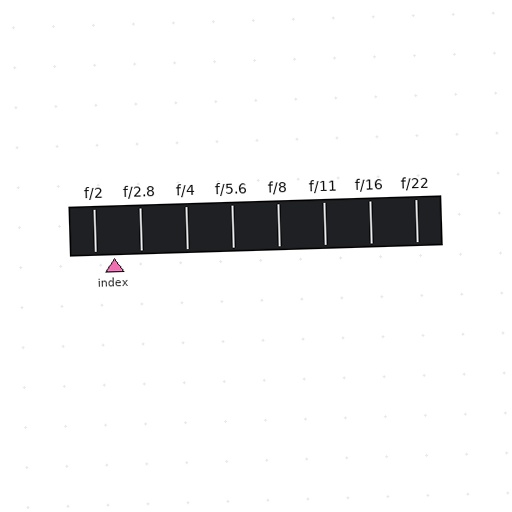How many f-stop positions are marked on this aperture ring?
There are 8 f-stop positions marked.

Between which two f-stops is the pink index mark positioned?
The index mark is between f/2 and f/2.8.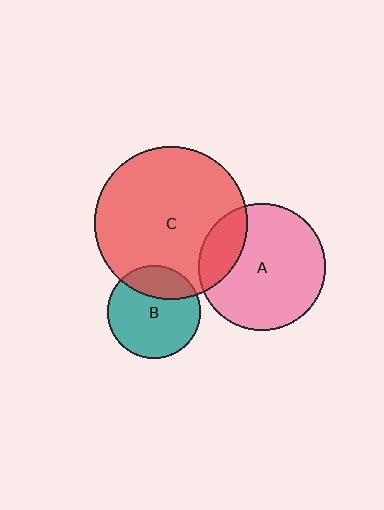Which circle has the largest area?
Circle C (red).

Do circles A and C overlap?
Yes.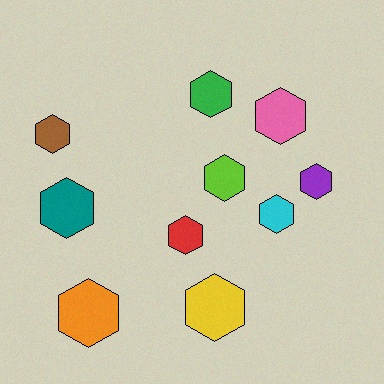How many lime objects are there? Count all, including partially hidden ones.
There is 1 lime object.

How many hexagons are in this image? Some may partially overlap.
There are 10 hexagons.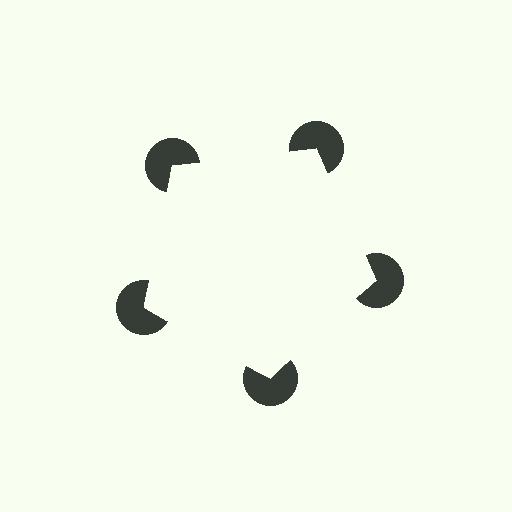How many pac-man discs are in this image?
There are 5 — one at each vertex of the illusory pentagon.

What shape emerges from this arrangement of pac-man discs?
An illusory pentagon — its edges are inferred from the aligned wedge cuts in the pac-man discs, not physically drawn.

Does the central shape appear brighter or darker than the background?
It typically appears slightly brighter than the background, even though no actual brightness change is drawn.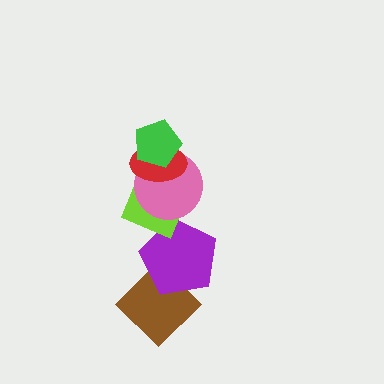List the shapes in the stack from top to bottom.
From top to bottom: the green pentagon, the red ellipse, the pink circle, the lime diamond, the purple pentagon, the brown diamond.